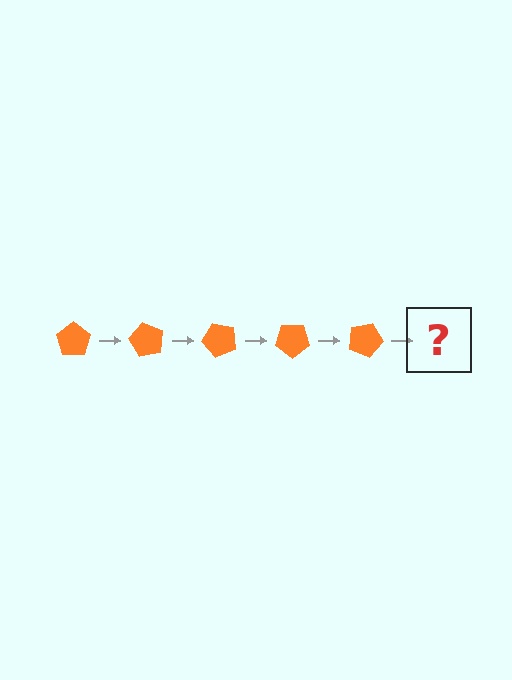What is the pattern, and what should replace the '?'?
The pattern is that the pentagon rotates 60 degrees each step. The '?' should be an orange pentagon rotated 300 degrees.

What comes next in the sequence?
The next element should be an orange pentagon rotated 300 degrees.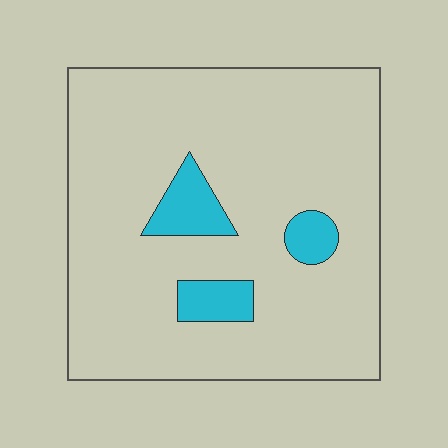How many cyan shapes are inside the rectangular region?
3.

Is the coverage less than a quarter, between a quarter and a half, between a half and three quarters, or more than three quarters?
Less than a quarter.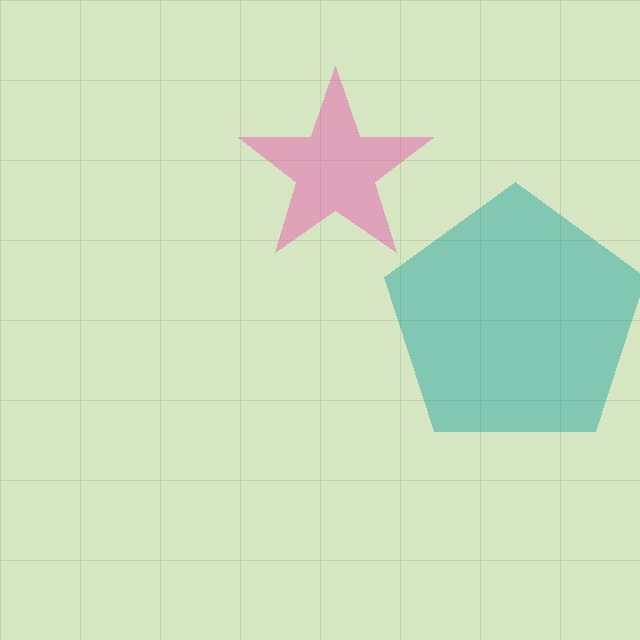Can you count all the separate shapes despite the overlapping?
Yes, there are 2 separate shapes.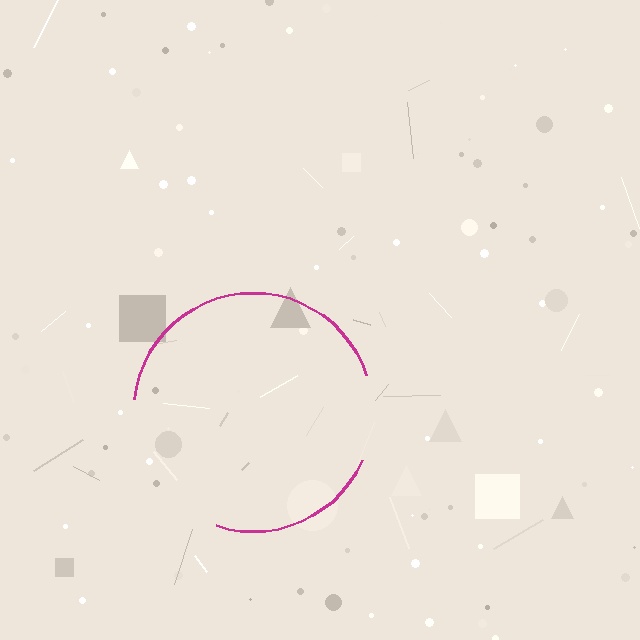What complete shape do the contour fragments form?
The contour fragments form a circle.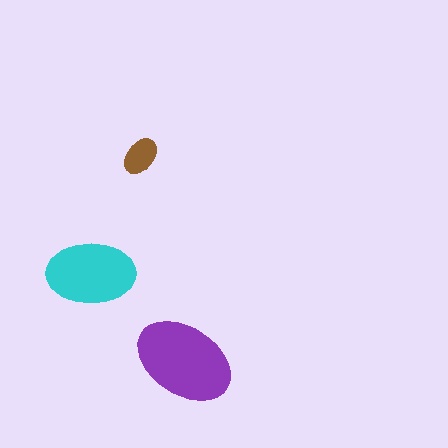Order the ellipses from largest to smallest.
the purple one, the cyan one, the brown one.